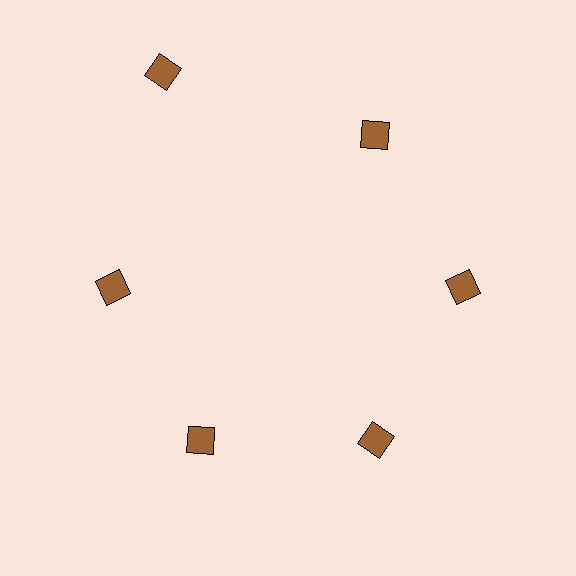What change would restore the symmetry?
The symmetry would be restored by moving it inward, back onto the ring so that all 6 diamonds sit at equal angles and equal distance from the center.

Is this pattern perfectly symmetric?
No. The 6 brown diamonds are arranged in a ring, but one element near the 11 o'clock position is pushed outward from the center, breaking the 6-fold rotational symmetry.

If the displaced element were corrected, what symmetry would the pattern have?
It would have 6-fold rotational symmetry — the pattern would map onto itself every 60 degrees.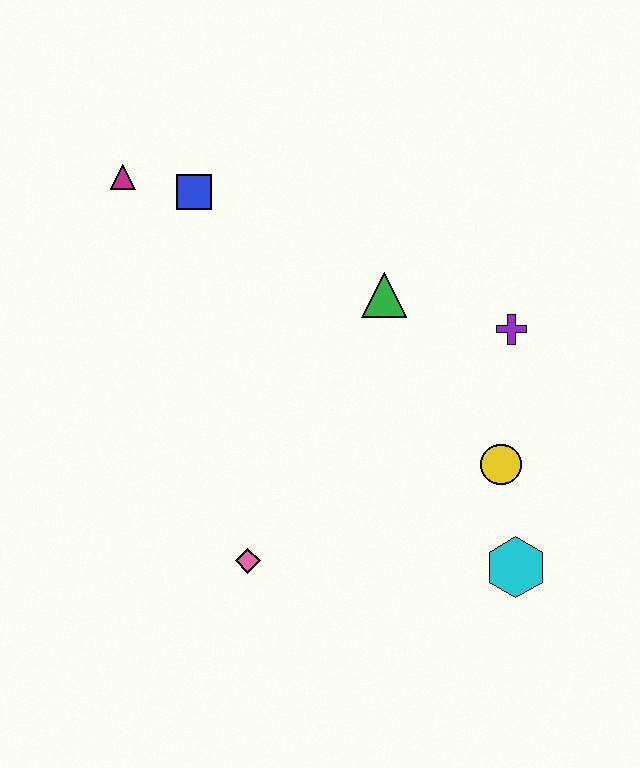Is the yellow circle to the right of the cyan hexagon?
No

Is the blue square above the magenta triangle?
No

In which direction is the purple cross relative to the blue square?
The purple cross is to the right of the blue square.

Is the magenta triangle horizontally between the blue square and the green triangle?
No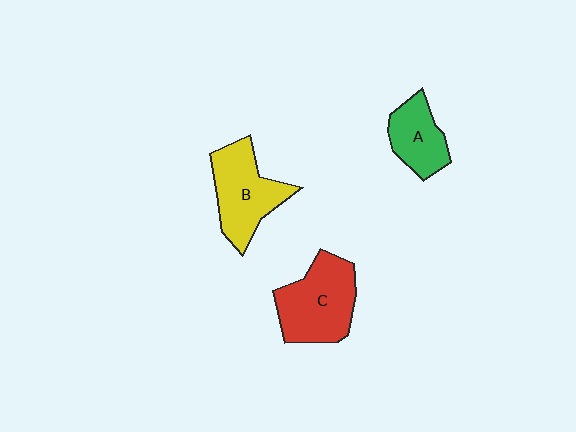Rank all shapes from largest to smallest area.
From largest to smallest: C (red), B (yellow), A (green).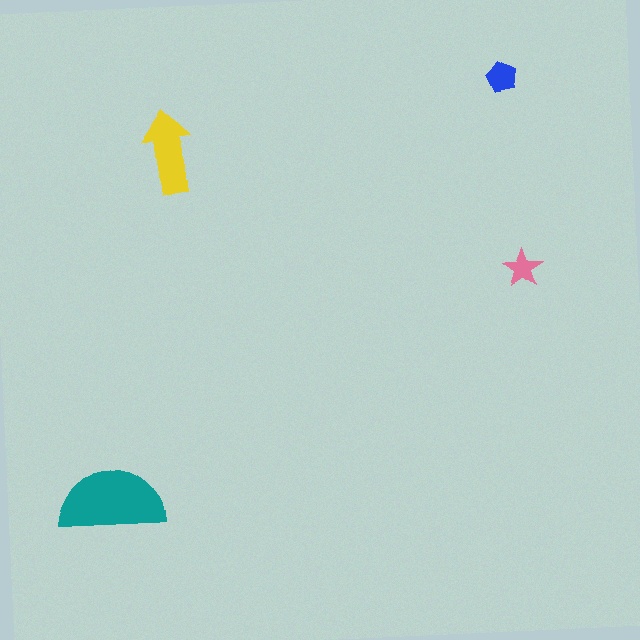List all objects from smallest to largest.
The pink star, the blue pentagon, the yellow arrow, the teal semicircle.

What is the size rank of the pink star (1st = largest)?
4th.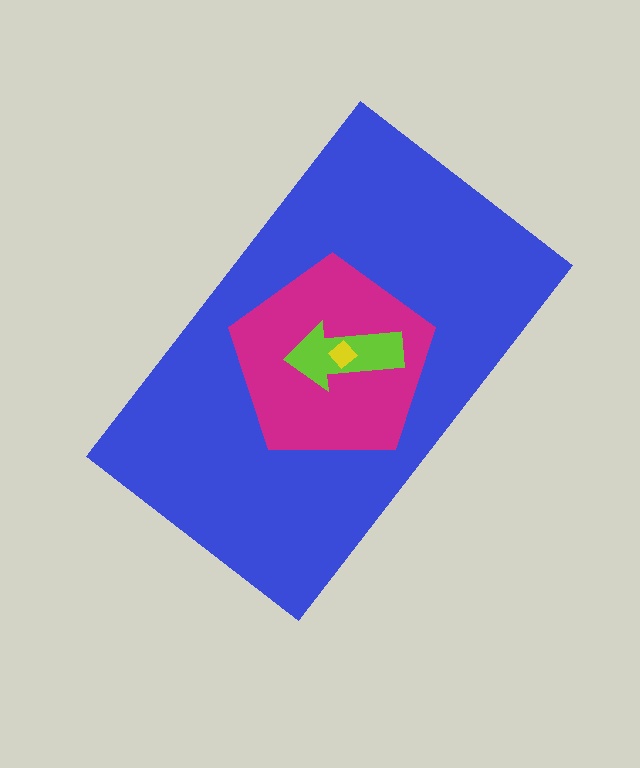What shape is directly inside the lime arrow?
The yellow diamond.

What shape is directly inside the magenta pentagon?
The lime arrow.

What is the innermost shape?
The yellow diamond.